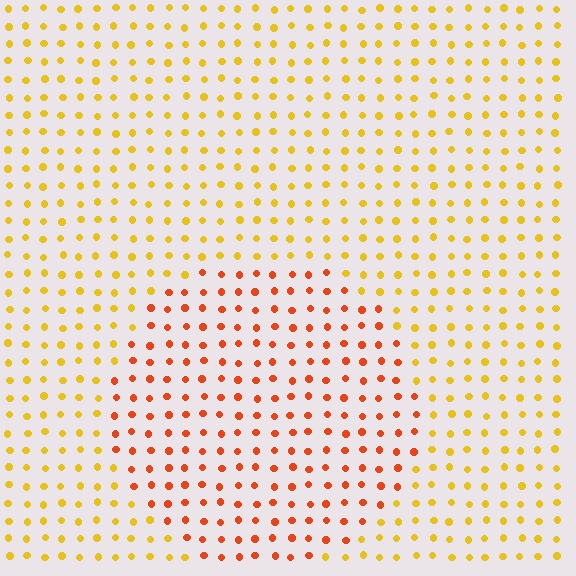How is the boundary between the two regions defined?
The boundary is defined purely by a slight shift in hue (about 37 degrees). Spacing, size, and orientation are identical on both sides.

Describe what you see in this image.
The image is filled with small yellow elements in a uniform arrangement. A circle-shaped region is visible where the elements are tinted to a slightly different hue, forming a subtle color boundary.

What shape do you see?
I see a circle.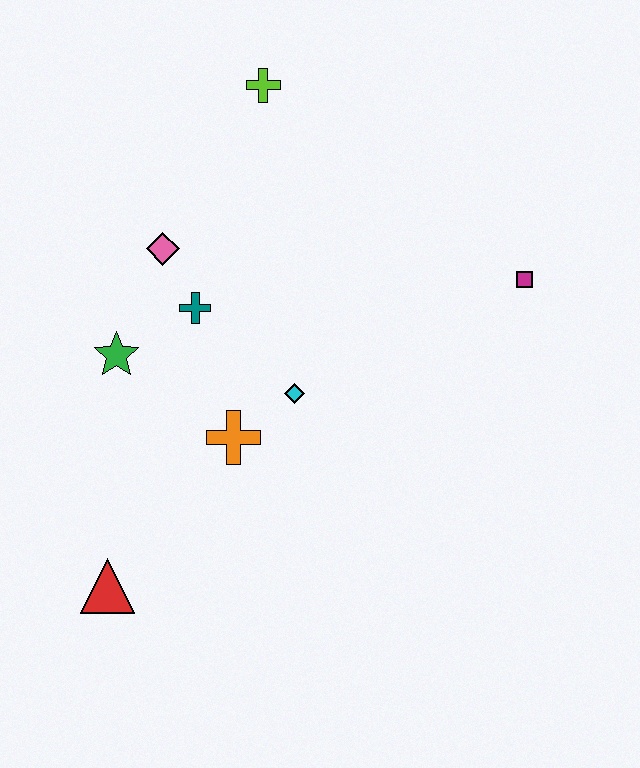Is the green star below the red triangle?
No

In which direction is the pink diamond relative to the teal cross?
The pink diamond is above the teal cross.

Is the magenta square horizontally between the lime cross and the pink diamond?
No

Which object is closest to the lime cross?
The pink diamond is closest to the lime cross.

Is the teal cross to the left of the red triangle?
No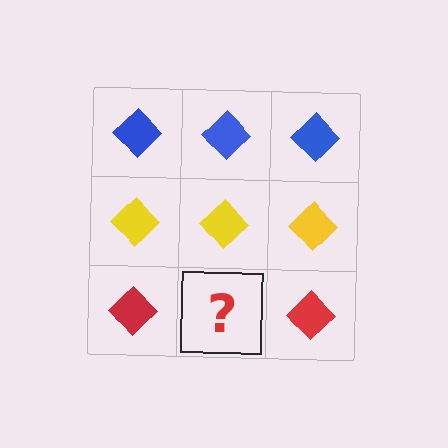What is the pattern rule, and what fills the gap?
The rule is that each row has a consistent color. The gap should be filled with a red diamond.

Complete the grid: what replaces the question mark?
The question mark should be replaced with a red diamond.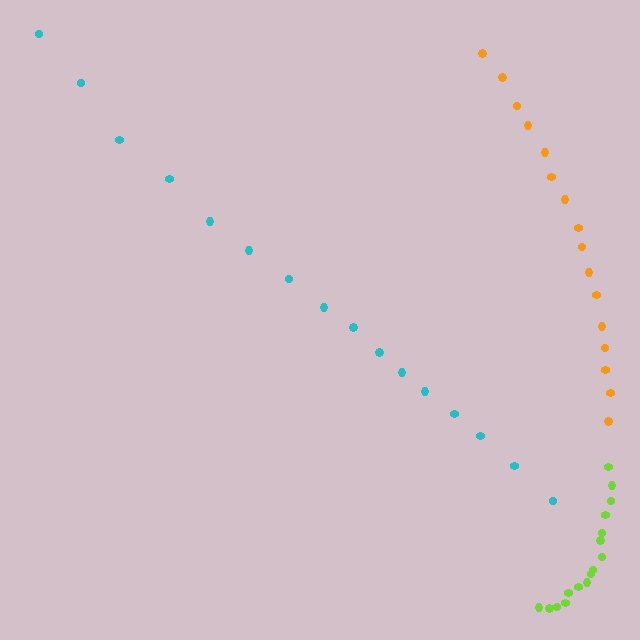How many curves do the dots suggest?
There are 3 distinct paths.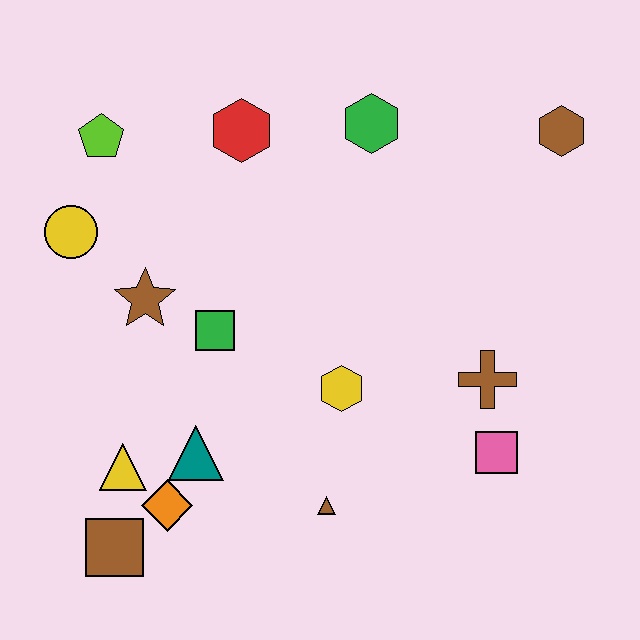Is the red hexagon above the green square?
Yes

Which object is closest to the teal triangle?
The orange diamond is closest to the teal triangle.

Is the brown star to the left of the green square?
Yes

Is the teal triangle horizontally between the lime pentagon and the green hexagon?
Yes